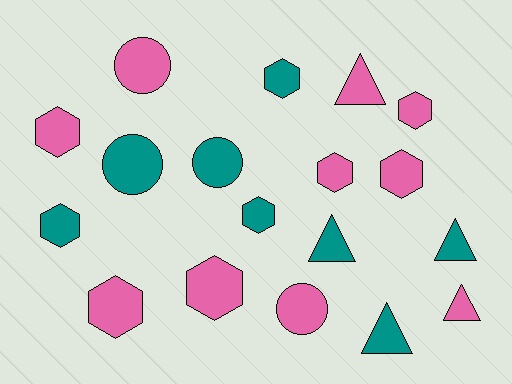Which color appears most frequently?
Pink, with 10 objects.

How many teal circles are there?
There are 2 teal circles.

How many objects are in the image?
There are 18 objects.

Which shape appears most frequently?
Hexagon, with 9 objects.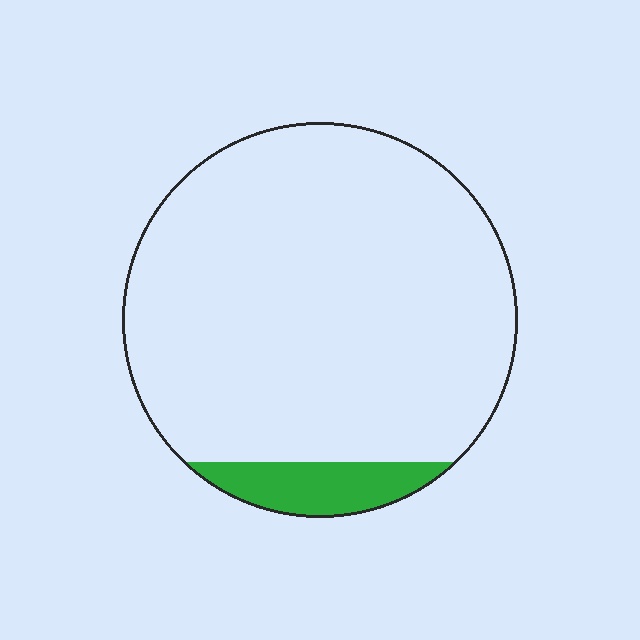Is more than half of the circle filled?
No.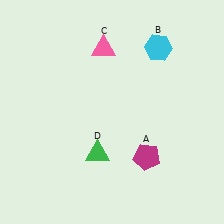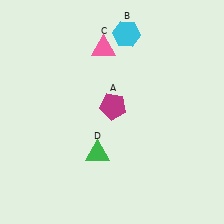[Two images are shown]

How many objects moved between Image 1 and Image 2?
2 objects moved between the two images.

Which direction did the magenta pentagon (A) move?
The magenta pentagon (A) moved up.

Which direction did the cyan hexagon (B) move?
The cyan hexagon (B) moved left.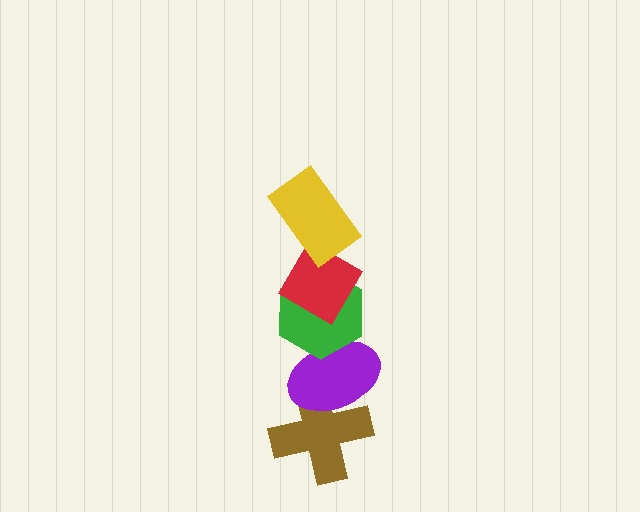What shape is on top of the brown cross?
The purple ellipse is on top of the brown cross.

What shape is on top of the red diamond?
The yellow rectangle is on top of the red diamond.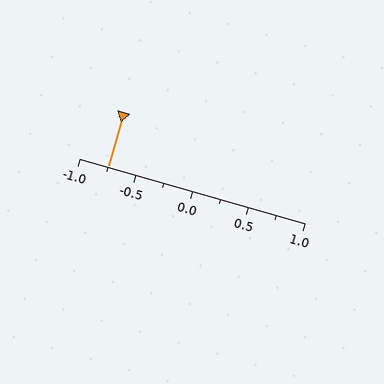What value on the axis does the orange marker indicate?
The marker indicates approximately -0.75.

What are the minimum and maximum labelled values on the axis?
The axis runs from -1.0 to 1.0.